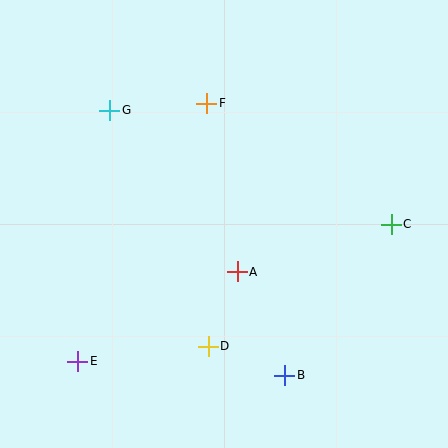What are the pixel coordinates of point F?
Point F is at (207, 103).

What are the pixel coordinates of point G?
Point G is at (110, 110).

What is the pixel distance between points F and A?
The distance between F and A is 171 pixels.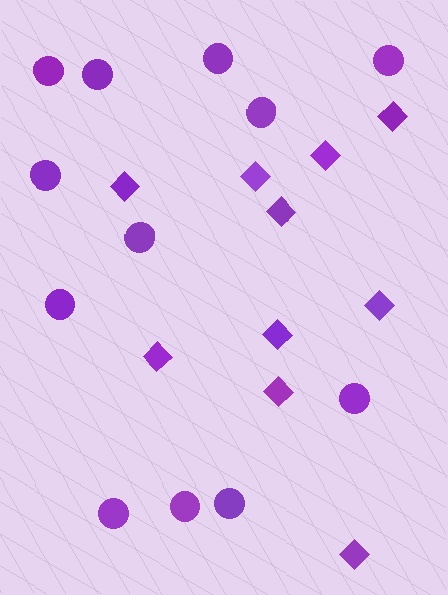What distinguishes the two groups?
There are 2 groups: one group of diamonds (10) and one group of circles (12).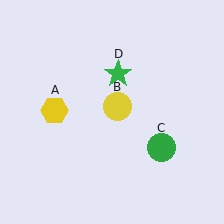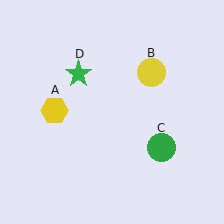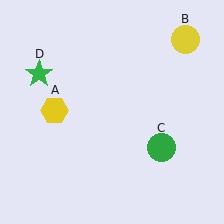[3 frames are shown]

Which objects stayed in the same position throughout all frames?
Yellow hexagon (object A) and green circle (object C) remained stationary.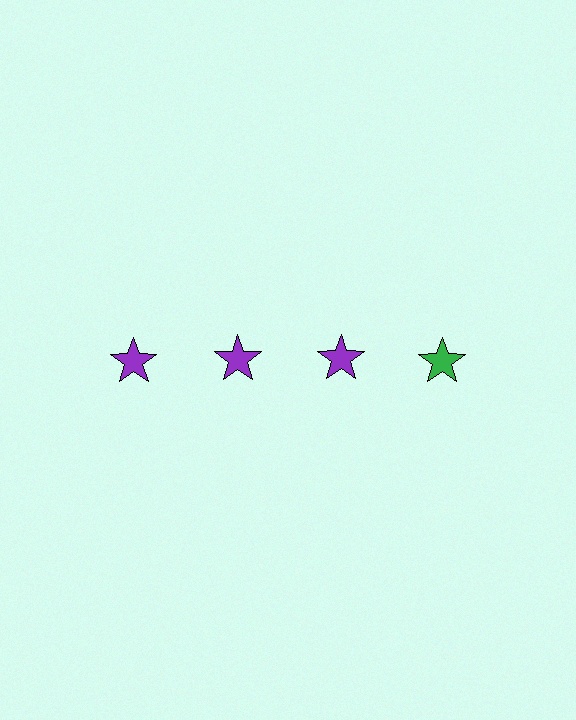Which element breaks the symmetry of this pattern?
The green star in the top row, second from right column breaks the symmetry. All other shapes are purple stars.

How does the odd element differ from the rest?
It has a different color: green instead of purple.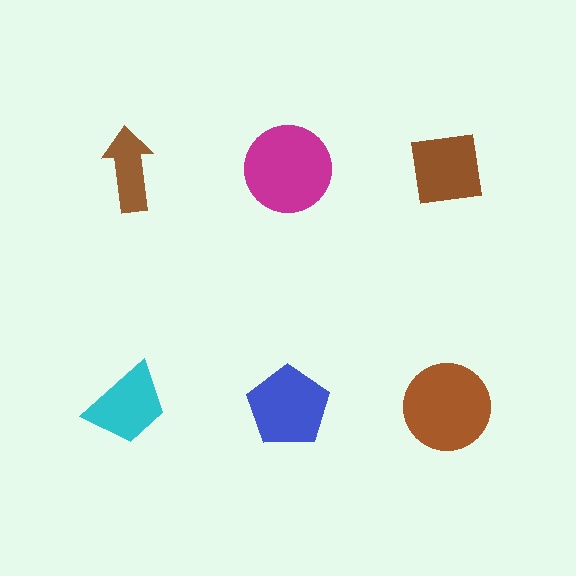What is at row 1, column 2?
A magenta circle.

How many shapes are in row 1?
3 shapes.